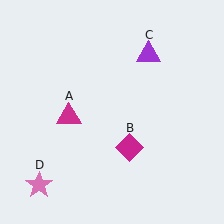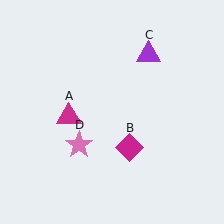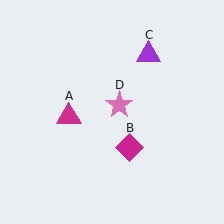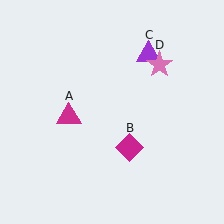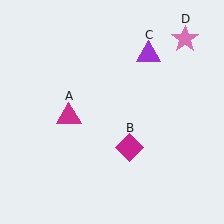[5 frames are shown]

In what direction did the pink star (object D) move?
The pink star (object D) moved up and to the right.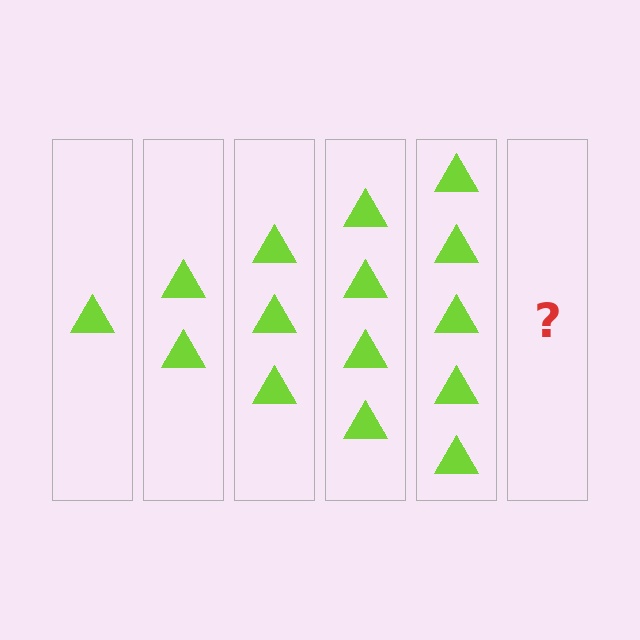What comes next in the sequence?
The next element should be 6 triangles.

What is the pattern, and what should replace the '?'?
The pattern is that each step adds one more triangle. The '?' should be 6 triangles.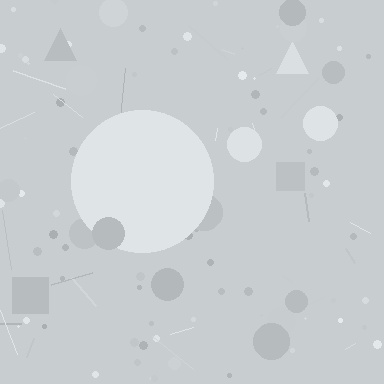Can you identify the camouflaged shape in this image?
The camouflaged shape is a circle.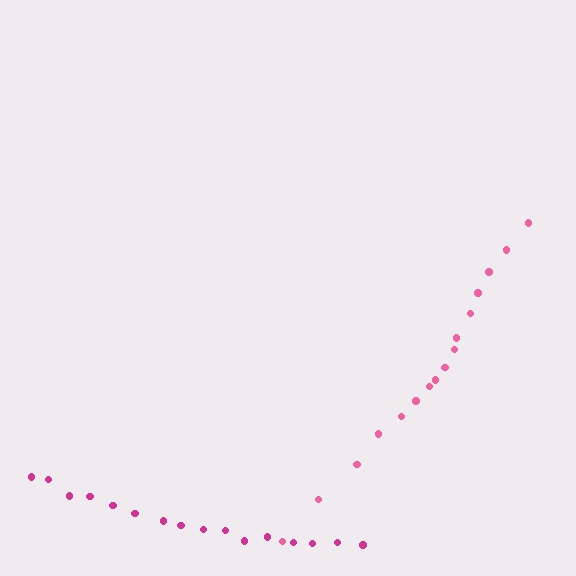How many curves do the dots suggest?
There are 2 distinct paths.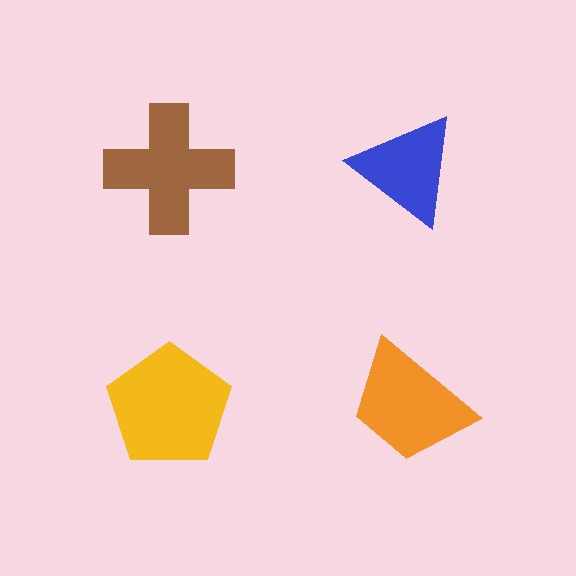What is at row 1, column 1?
A brown cross.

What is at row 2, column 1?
A yellow pentagon.